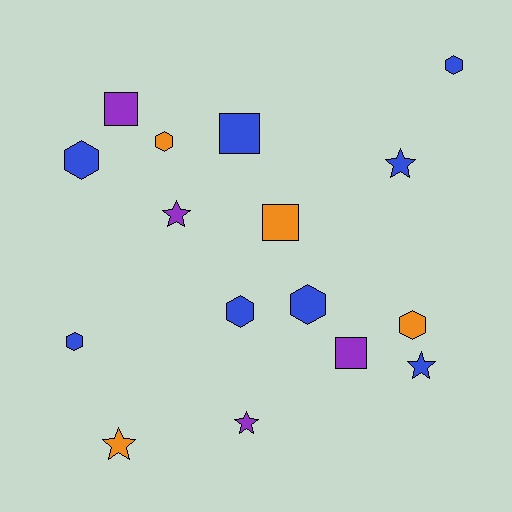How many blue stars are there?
There are 2 blue stars.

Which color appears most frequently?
Blue, with 8 objects.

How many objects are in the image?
There are 16 objects.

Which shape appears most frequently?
Hexagon, with 7 objects.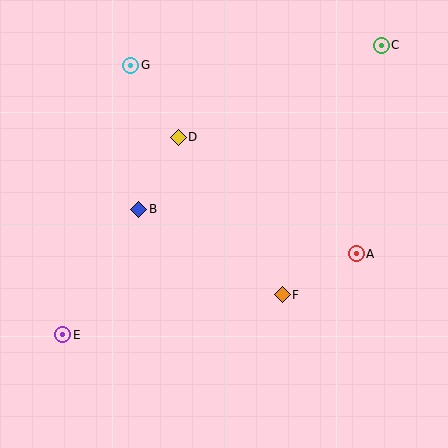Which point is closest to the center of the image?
Point B at (139, 209) is closest to the center.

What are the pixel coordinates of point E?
Point E is at (63, 335).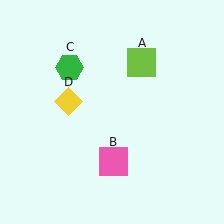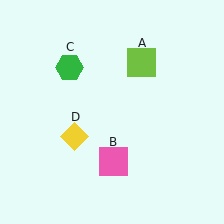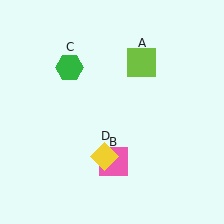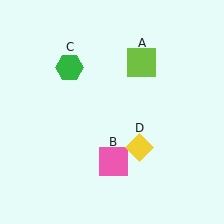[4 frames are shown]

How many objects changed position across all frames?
1 object changed position: yellow diamond (object D).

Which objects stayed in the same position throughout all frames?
Lime square (object A) and pink square (object B) and green hexagon (object C) remained stationary.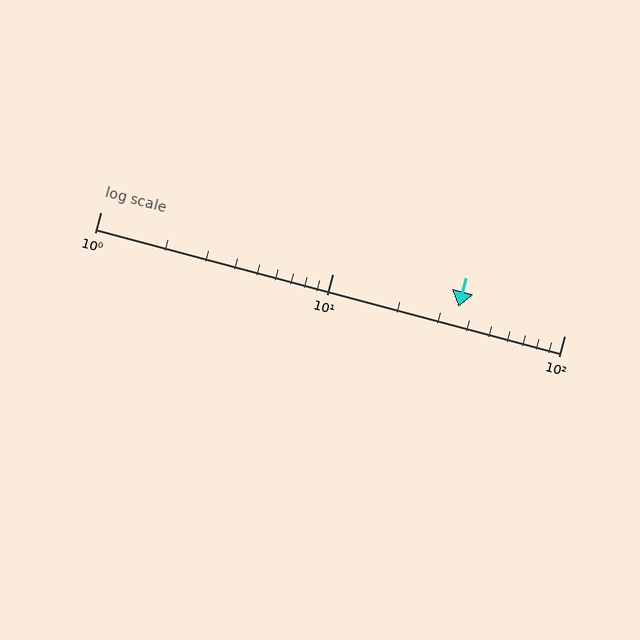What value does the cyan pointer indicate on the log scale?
The pointer indicates approximately 35.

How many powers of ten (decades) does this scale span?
The scale spans 2 decades, from 1 to 100.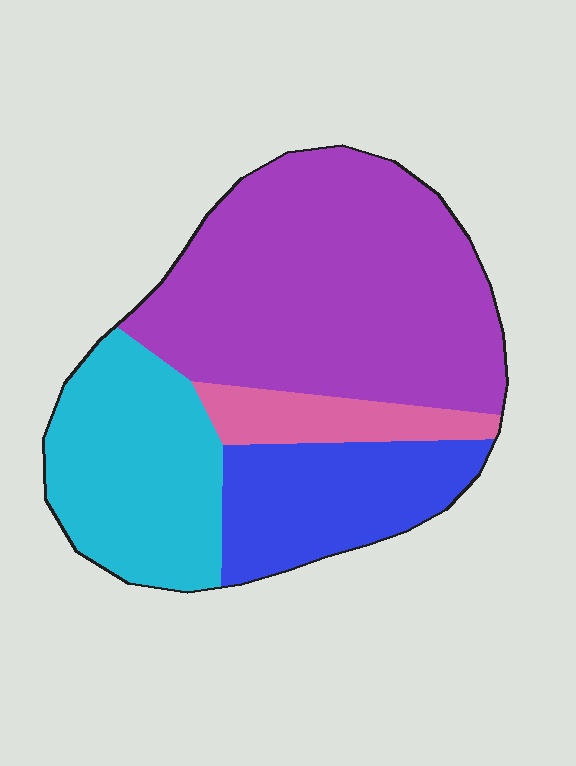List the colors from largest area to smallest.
From largest to smallest: purple, cyan, blue, pink.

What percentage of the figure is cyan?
Cyan covers 24% of the figure.